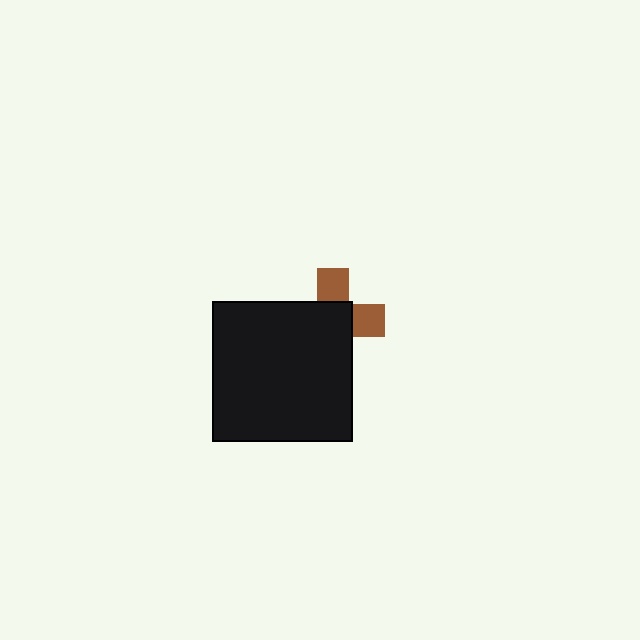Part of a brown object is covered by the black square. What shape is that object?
It is a cross.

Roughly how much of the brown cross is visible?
A small part of it is visible (roughly 37%).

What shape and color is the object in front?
The object in front is a black square.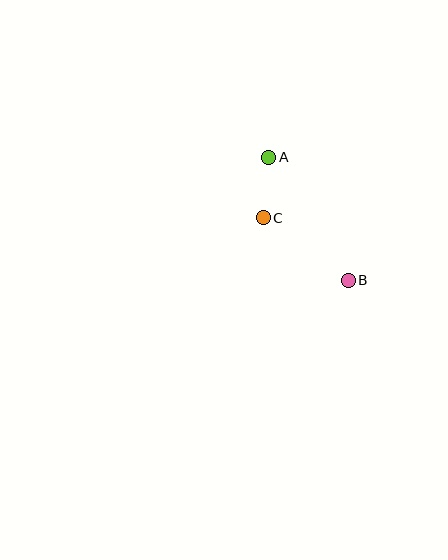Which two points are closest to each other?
Points A and C are closest to each other.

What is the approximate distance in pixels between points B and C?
The distance between B and C is approximately 106 pixels.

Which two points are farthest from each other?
Points A and B are farthest from each other.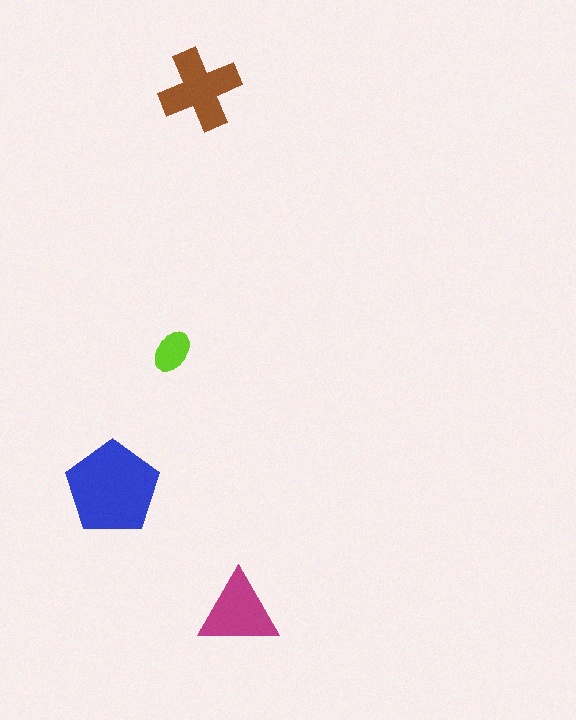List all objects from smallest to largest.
The lime ellipse, the magenta triangle, the brown cross, the blue pentagon.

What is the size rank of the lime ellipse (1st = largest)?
4th.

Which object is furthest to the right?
The magenta triangle is rightmost.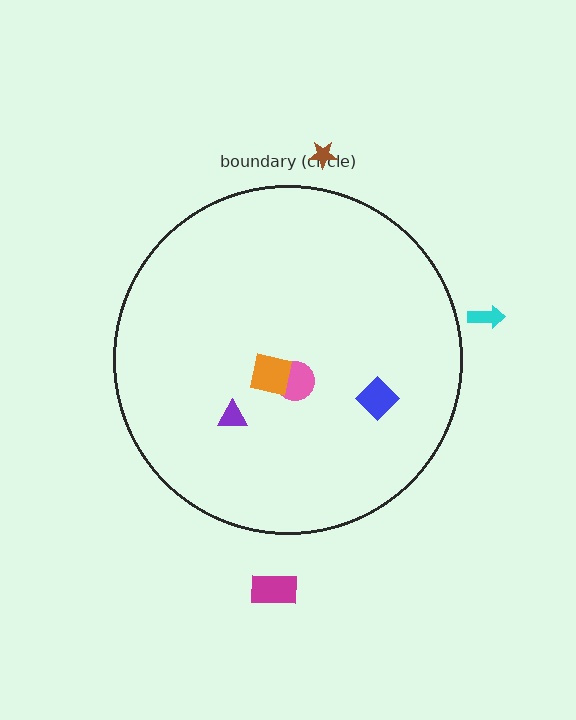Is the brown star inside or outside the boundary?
Outside.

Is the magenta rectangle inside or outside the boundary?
Outside.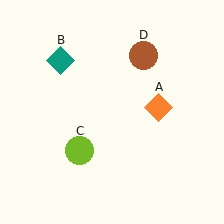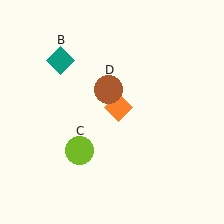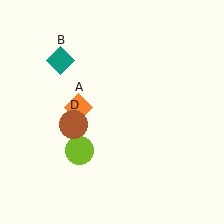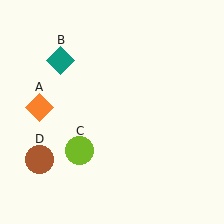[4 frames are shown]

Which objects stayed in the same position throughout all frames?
Teal diamond (object B) and lime circle (object C) remained stationary.